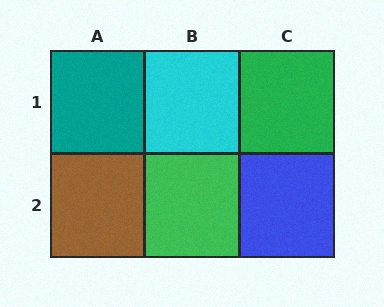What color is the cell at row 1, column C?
Green.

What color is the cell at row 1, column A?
Teal.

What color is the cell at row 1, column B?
Cyan.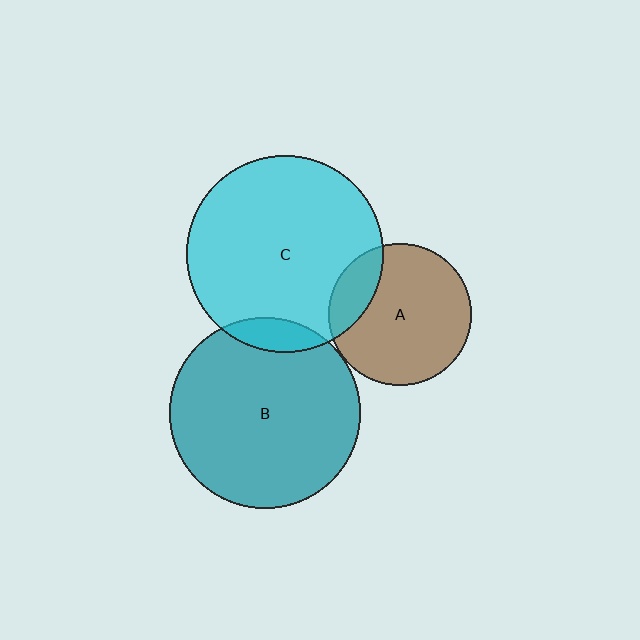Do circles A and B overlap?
Yes.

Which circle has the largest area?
Circle C (cyan).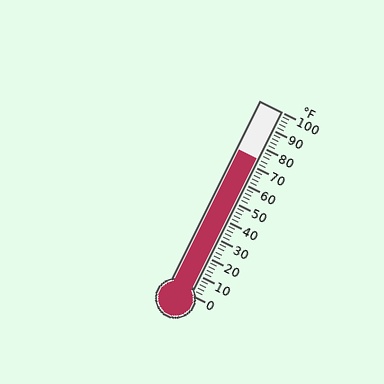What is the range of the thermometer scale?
The thermometer scale ranges from 0°F to 100°F.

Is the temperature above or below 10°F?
The temperature is above 10°F.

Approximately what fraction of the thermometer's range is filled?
The thermometer is filled to approximately 75% of its range.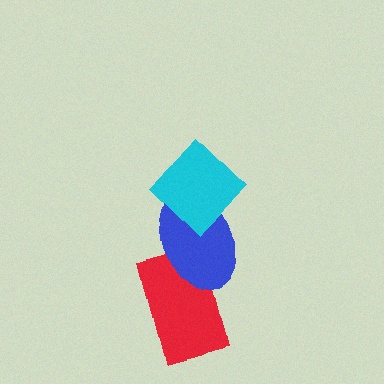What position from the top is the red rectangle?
The red rectangle is 3rd from the top.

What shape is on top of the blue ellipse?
The cyan diamond is on top of the blue ellipse.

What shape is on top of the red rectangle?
The blue ellipse is on top of the red rectangle.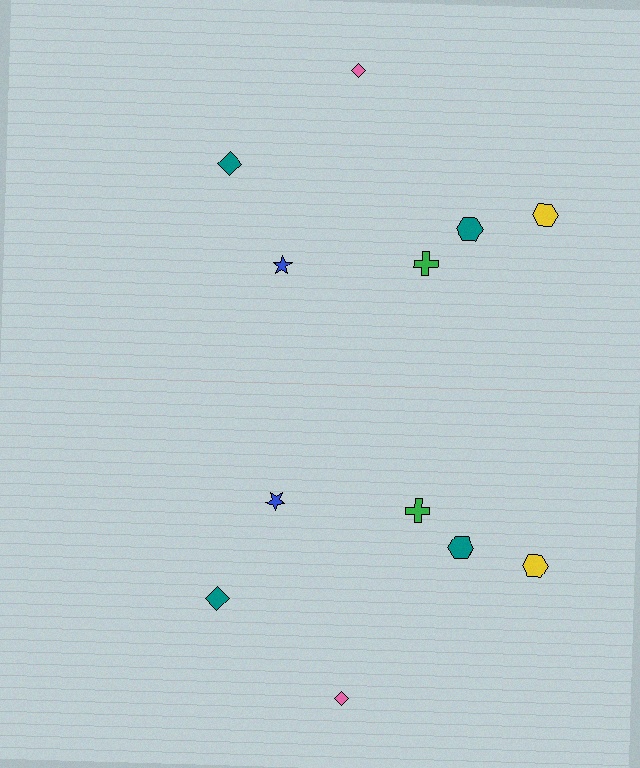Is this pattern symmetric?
Yes, this pattern has bilateral (reflection) symmetry.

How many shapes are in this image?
There are 12 shapes in this image.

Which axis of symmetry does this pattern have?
The pattern has a horizontal axis of symmetry running through the center of the image.